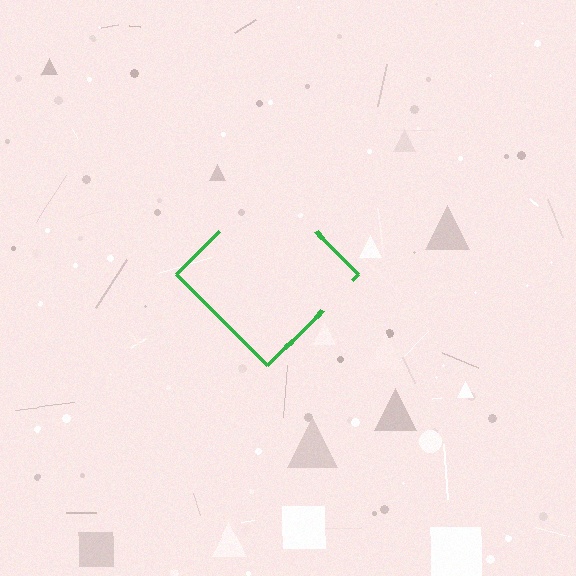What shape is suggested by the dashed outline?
The dashed outline suggests a diamond.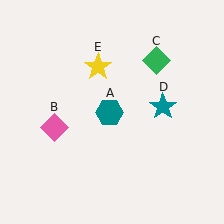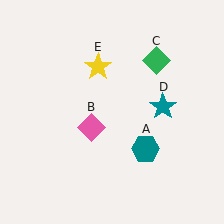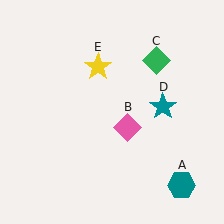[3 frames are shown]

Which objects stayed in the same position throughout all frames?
Green diamond (object C) and teal star (object D) and yellow star (object E) remained stationary.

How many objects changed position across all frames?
2 objects changed position: teal hexagon (object A), pink diamond (object B).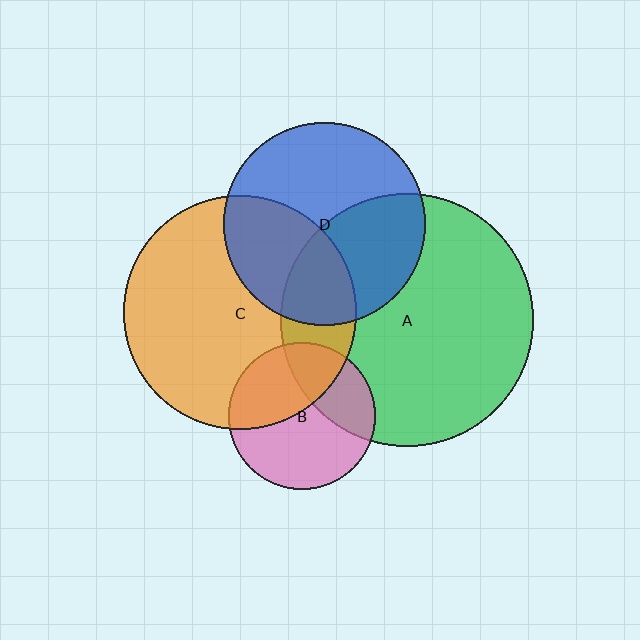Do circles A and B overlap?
Yes.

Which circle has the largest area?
Circle A (green).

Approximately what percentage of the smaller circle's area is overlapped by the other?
Approximately 30%.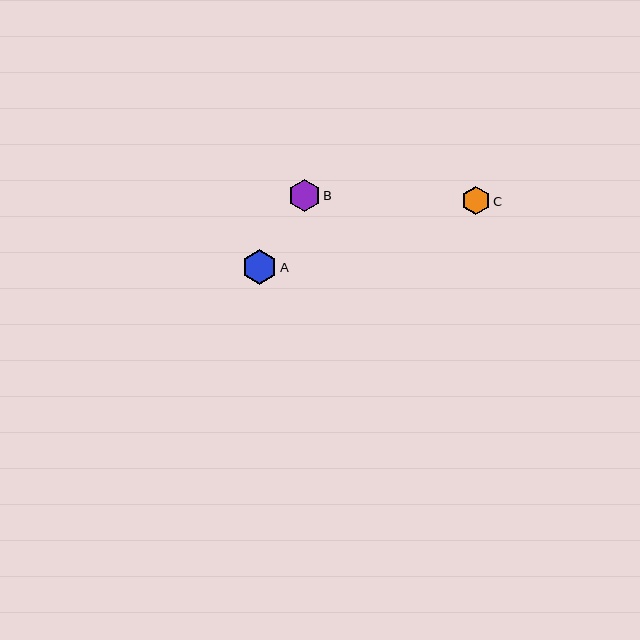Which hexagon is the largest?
Hexagon A is the largest with a size of approximately 35 pixels.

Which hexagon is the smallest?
Hexagon C is the smallest with a size of approximately 28 pixels.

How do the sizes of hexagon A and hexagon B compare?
Hexagon A and hexagon B are approximately the same size.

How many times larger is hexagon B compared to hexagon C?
Hexagon B is approximately 1.1 times the size of hexagon C.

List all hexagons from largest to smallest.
From largest to smallest: A, B, C.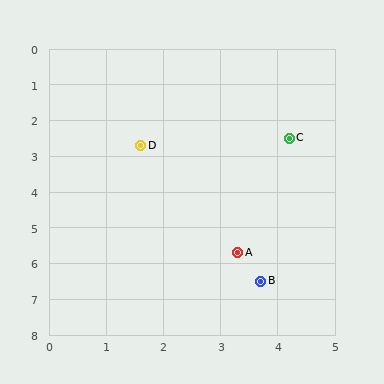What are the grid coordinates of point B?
Point B is at approximately (3.7, 6.5).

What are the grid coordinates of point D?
Point D is at approximately (1.6, 2.7).